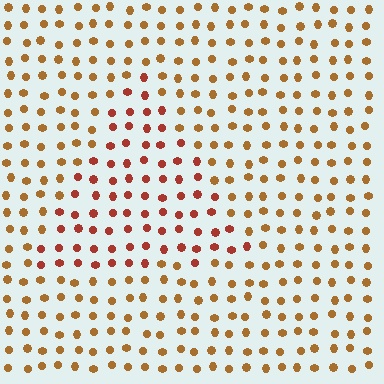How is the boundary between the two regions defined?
The boundary is defined purely by a slight shift in hue (about 28 degrees). Spacing, size, and orientation are identical on both sides.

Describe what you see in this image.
The image is filled with small brown elements in a uniform arrangement. A triangle-shaped region is visible where the elements are tinted to a slightly different hue, forming a subtle color boundary.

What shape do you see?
I see a triangle.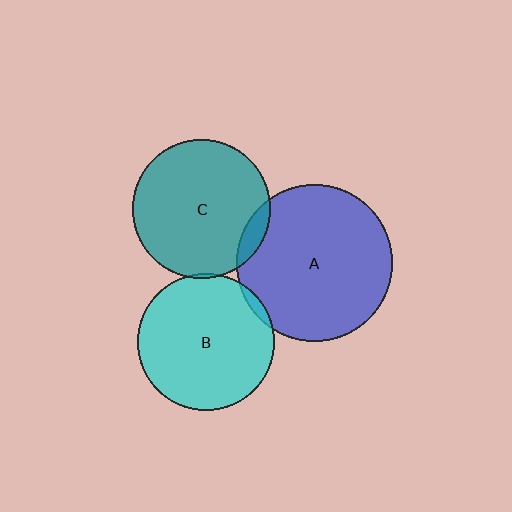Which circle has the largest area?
Circle A (blue).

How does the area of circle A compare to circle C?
Approximately 1.3 times.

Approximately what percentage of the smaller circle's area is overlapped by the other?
Approximately 5%.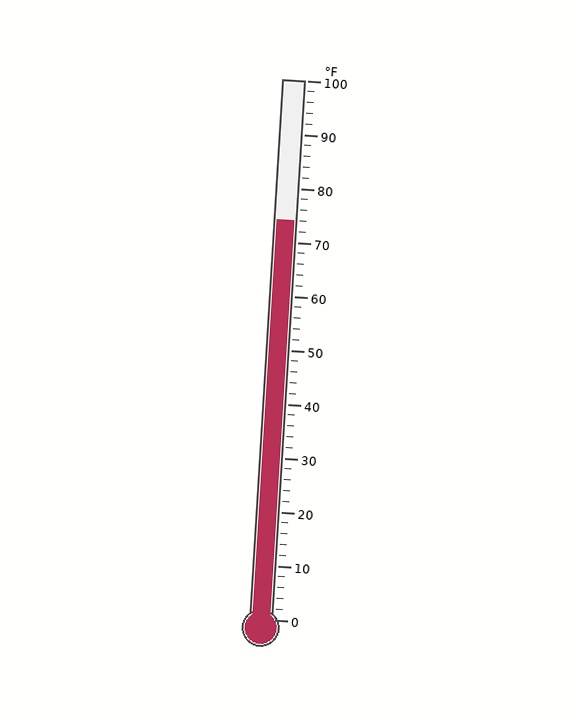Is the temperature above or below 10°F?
The temperature is above 10°F.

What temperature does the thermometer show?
The thermometer shows approximately 74°F.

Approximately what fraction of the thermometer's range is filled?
The thermometer is filled to approximately 75% of its range.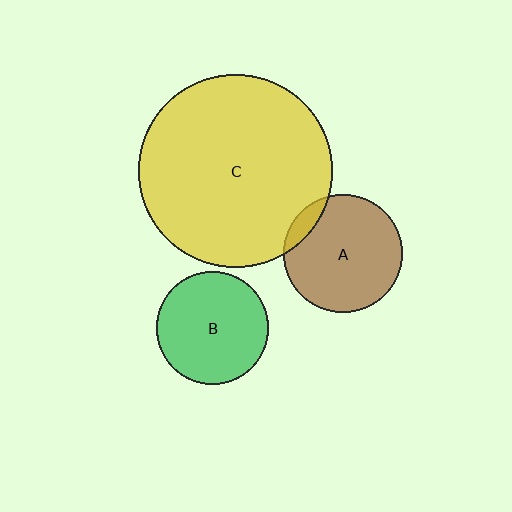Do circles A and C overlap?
Yes.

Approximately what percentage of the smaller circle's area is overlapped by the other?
Approximately 10%.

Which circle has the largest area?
Circle C (yellow).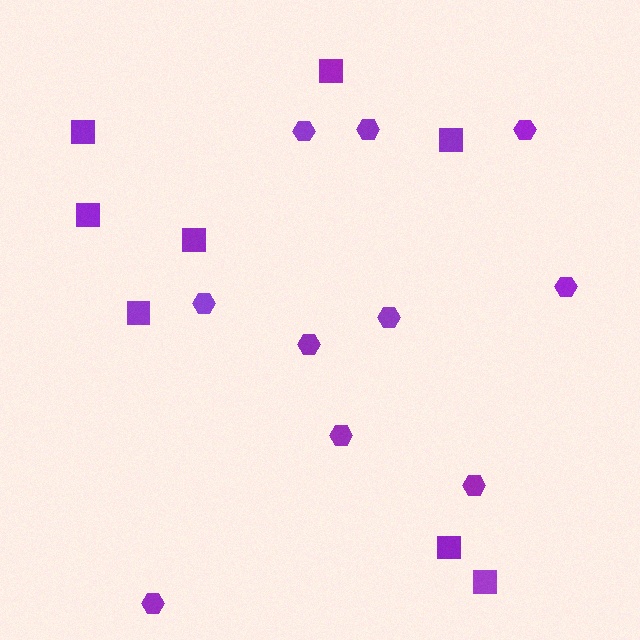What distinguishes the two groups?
There are 2 groups: one group of hexagons (10) and one group of squares (8).